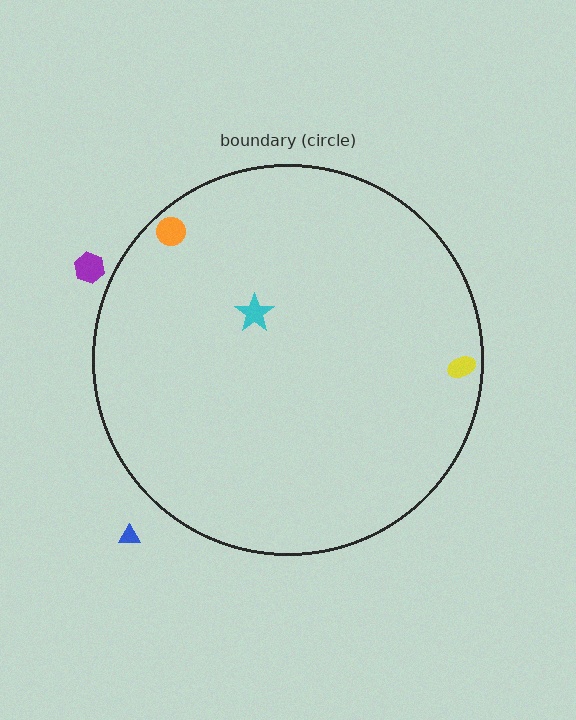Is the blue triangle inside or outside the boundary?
Outside.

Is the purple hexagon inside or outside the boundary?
Outside.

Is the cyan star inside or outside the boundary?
Inside.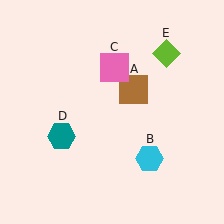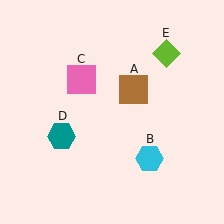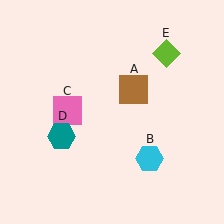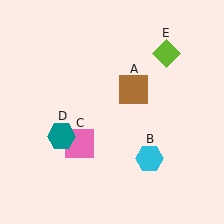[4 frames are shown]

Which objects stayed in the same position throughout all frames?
Brown square (object A) and cyan hexagon (object B) and teal hexagon (object D) and lime diamond (object E) remained stationary.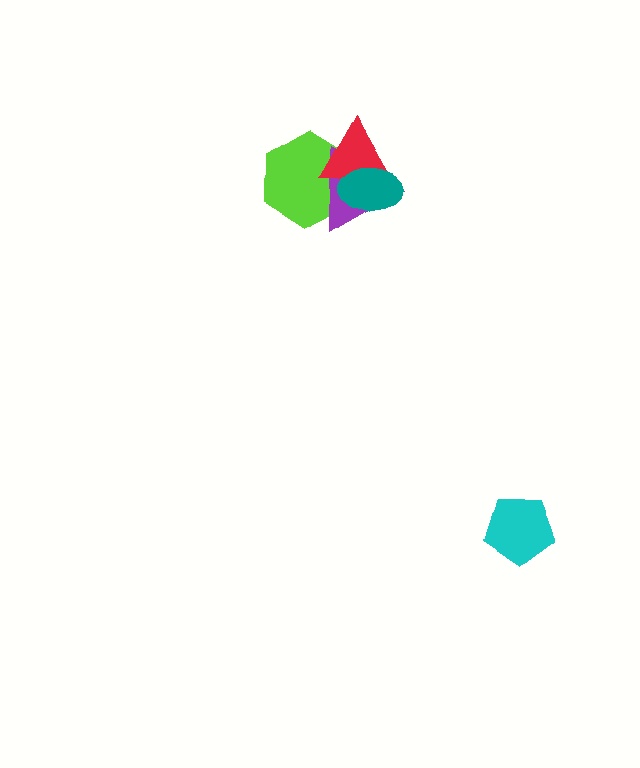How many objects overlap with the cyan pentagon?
0 objects overlap with the cyan pentagon.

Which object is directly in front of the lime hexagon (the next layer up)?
The purple triangle is directly in front of the lime hexagon.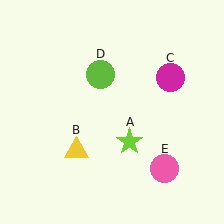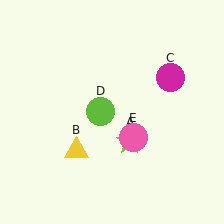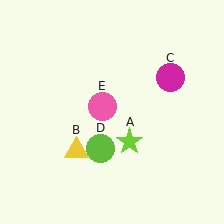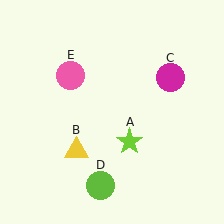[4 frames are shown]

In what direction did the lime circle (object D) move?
The lime circle (object D) moved down.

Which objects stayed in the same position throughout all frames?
Lime star (object A) and yellow triangle (object B) and magenta circle (object C) remained stationary.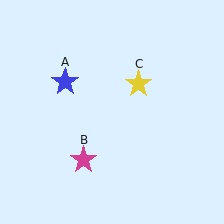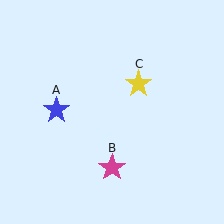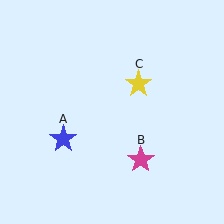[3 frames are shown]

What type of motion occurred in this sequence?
The blue star (object A), magenta star (object B) rotated counterclockwise around the center of the scene.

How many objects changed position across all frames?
2 objects changed position: blue star (object A), magenta star (object B).